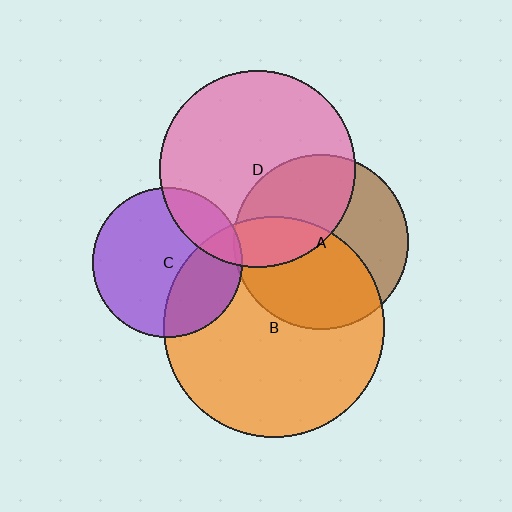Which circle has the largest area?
Circle B (orange).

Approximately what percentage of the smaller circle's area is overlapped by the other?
Approximately 40%.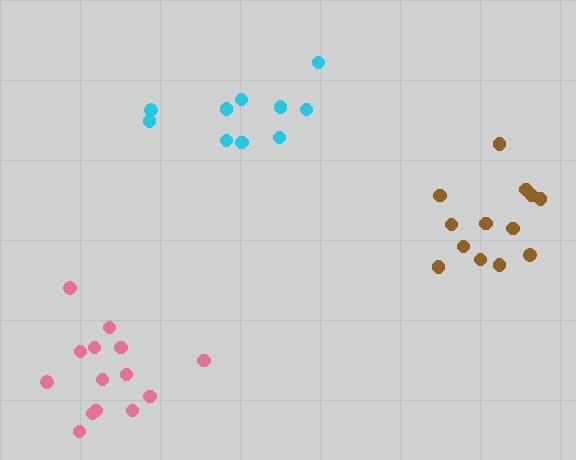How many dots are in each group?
Group 1: 14 dots, Group 2: 13 dots, Group 3: 10 dots (37 total).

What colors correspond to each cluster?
The clusters are colored: pink, brown, cyan.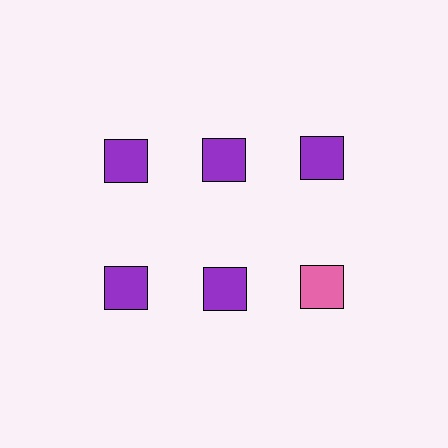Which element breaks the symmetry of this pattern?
The pink square in the second row, center column breaks the symmetry. All other shapes are purple squares.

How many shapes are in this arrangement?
There are 6 shapes arranged in a grid pattern.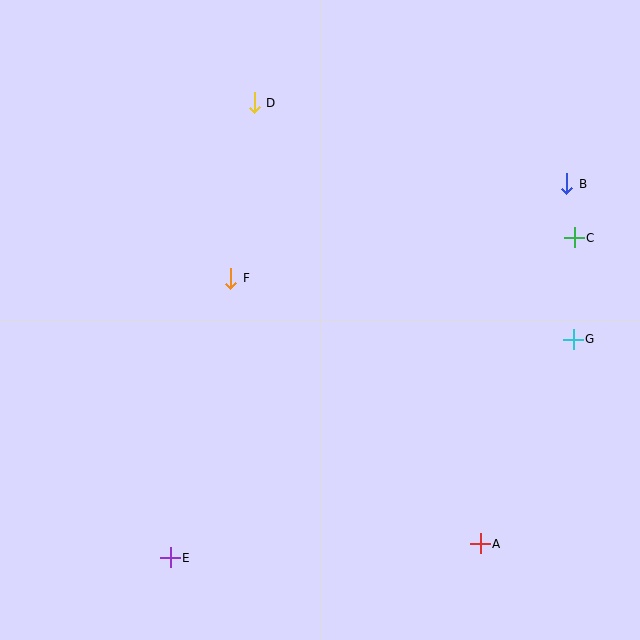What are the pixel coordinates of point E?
Point E is at (170, 558).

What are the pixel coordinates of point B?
Point B is at (567, 184).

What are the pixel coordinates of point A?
Point A is at (480, 544).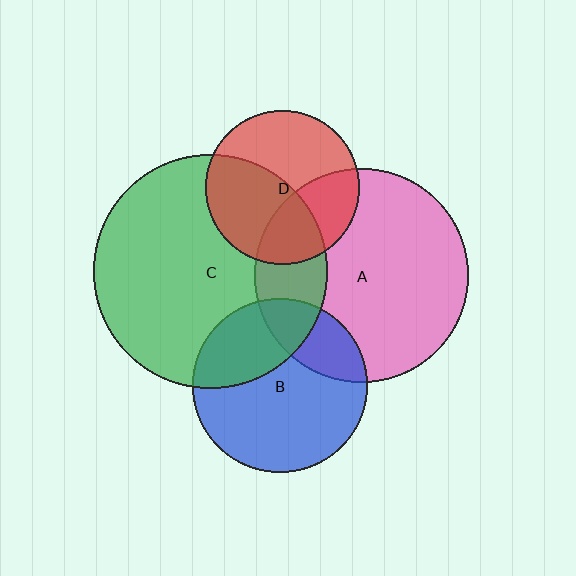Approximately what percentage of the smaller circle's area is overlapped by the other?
Approximately 50%.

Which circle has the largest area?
Circle C (green).